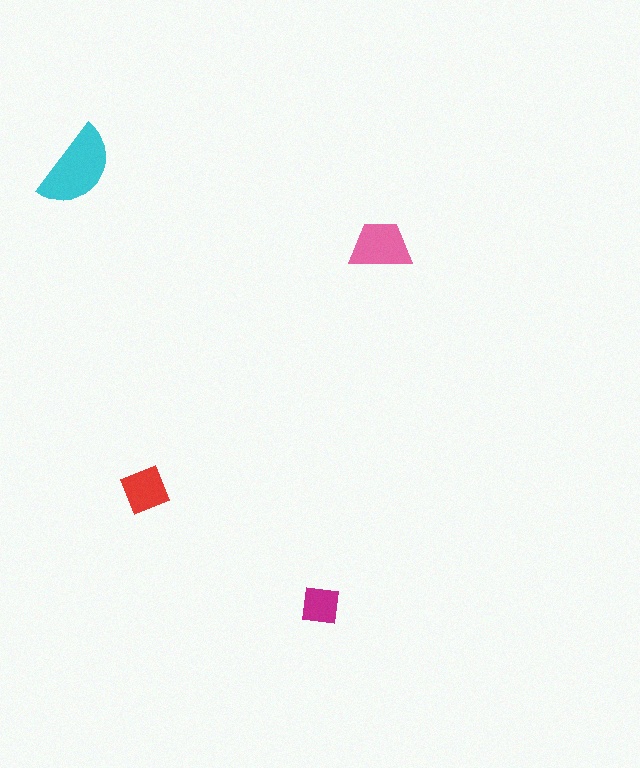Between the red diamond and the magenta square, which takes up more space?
The red diamond.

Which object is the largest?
The cyan semicircle.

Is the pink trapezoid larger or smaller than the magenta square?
Larger.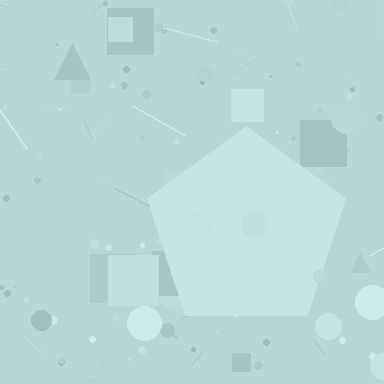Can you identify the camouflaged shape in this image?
The camouflaged shape is a pentagon.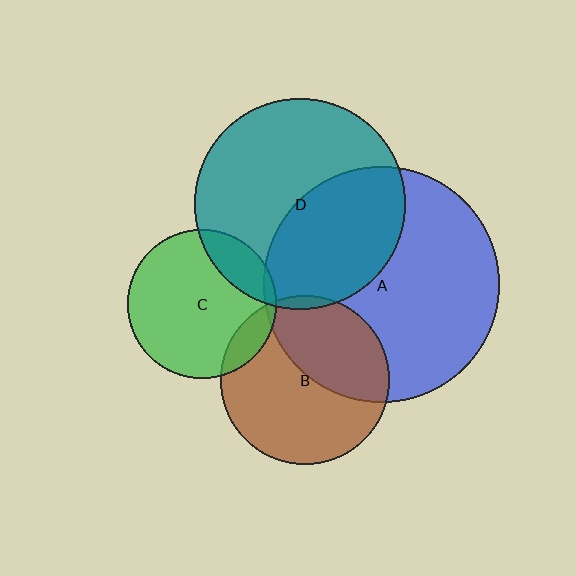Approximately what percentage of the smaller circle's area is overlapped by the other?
Approximately 15%.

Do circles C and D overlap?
Yes.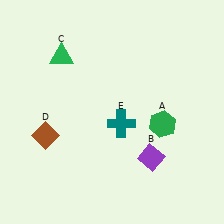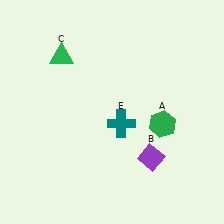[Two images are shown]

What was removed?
The brown diamond (D) was removed in Image 2.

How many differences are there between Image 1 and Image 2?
There is 1 difference between the two images.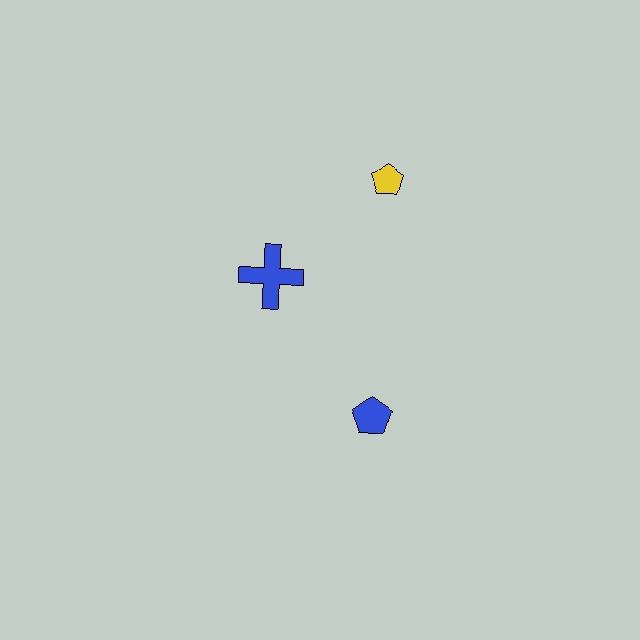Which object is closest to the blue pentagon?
The blue cross is closest to the blue pentagon.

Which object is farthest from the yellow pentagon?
The blue pentagon is farthest from the yellow pentagon.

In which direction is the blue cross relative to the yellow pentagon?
The blue cross is to the left of the yellow pentagon.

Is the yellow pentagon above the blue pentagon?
Yes